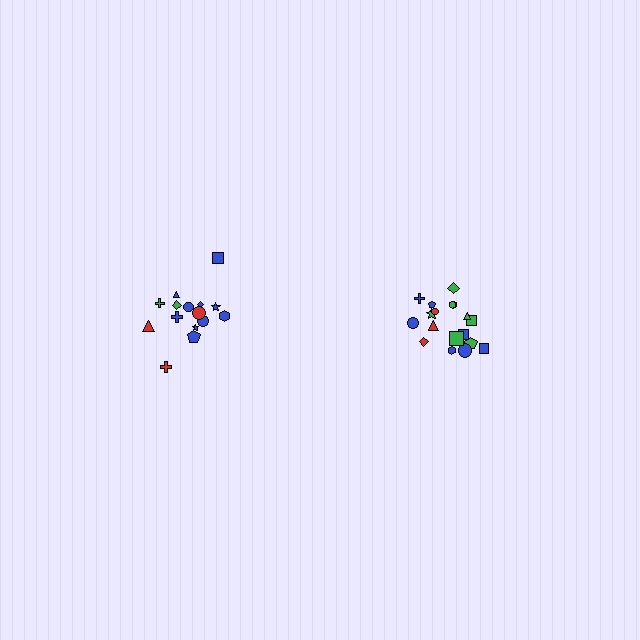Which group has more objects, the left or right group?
The right group.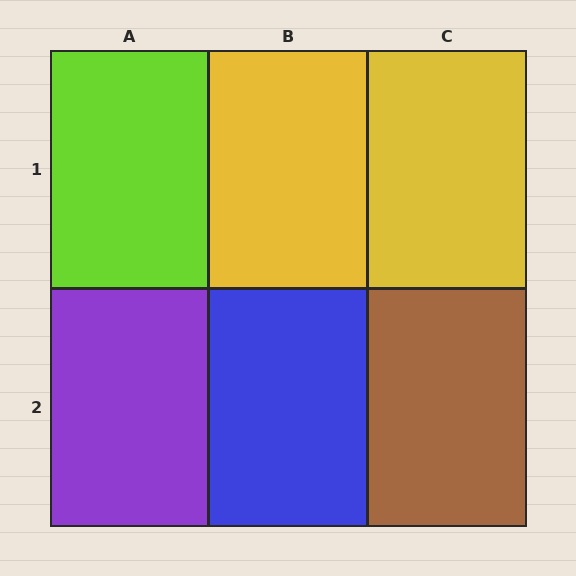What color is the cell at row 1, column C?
Yellow.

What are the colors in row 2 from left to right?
Purple, blue, brown.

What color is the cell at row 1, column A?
Lime.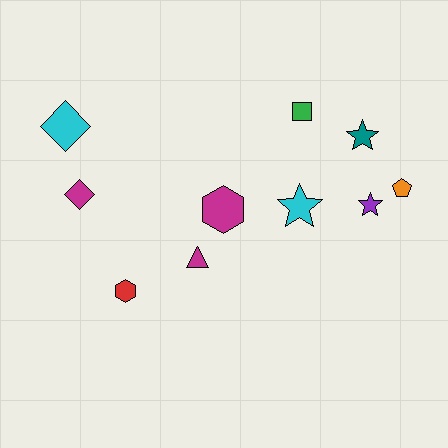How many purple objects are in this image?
There is 1 purple object.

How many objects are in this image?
There are 10 objects.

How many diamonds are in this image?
There are 2 diamonds.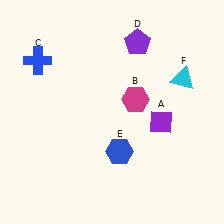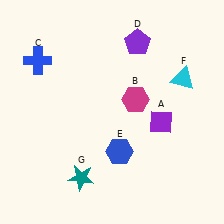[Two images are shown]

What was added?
A teal star (G) was added in Image 2.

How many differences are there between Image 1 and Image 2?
There is 1 difference between the two images.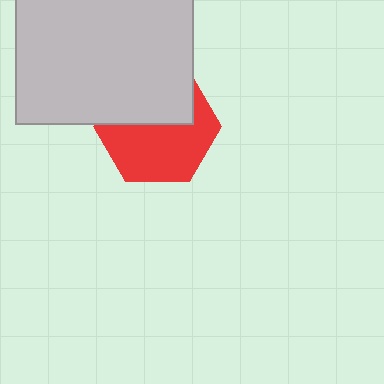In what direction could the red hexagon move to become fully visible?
The red hexagon could move down. That would shift it out from behind the light gray rectangle entirely.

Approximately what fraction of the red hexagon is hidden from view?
Roughly 43% of the red hexagon is hidden behind the light gray rectangle.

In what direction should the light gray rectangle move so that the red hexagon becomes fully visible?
The light gray rectangle should move up. That is the shortest direction to clear the overlap and leave the red hexagon fully visible.